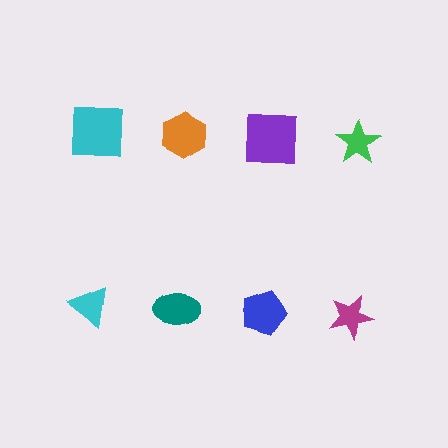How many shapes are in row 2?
4 shapes.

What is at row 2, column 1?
A cyan triangle.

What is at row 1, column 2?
An orange hexagon.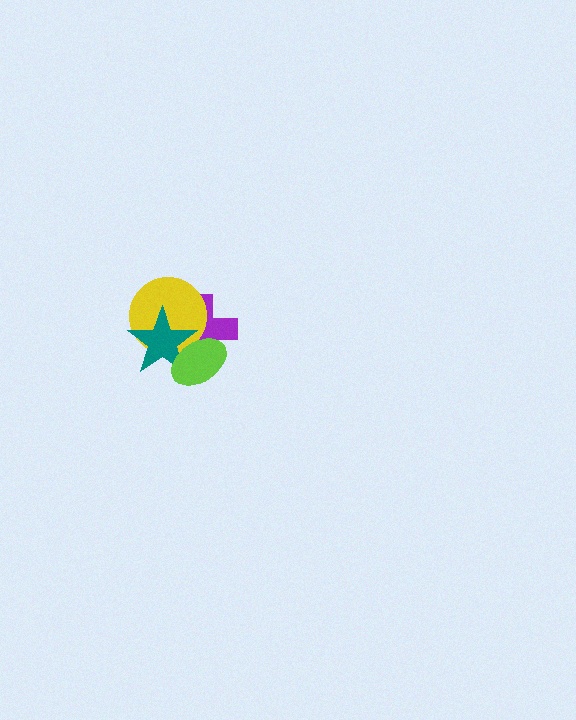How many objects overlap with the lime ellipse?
3 objects overlap with the lime ellipse.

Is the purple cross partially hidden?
Yes, it is partially covered by another shape.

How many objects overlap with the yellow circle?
3 objects overlap with the yellow circle.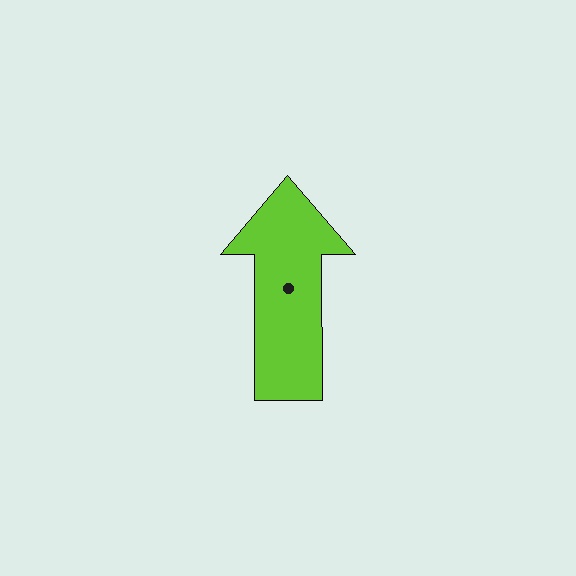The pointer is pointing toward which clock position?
Roughly 12 o'clock.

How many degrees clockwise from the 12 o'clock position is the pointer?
Approximately 360 degrees.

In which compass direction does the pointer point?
North.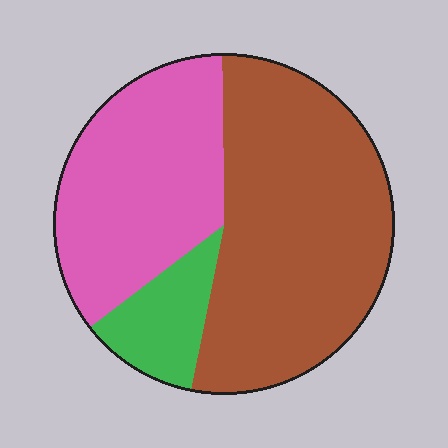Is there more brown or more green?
Brown.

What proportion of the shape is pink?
Pink takes up about one third (1/3) of the shape.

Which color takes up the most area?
Brown, at roughly 55%.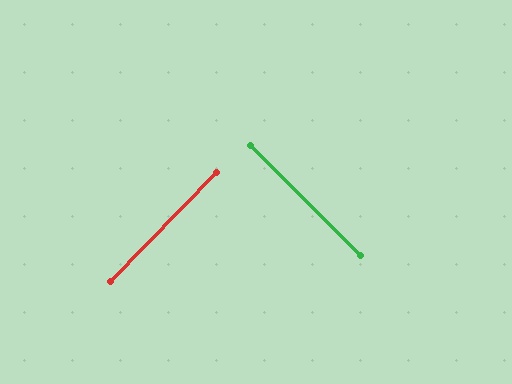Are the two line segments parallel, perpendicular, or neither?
Perpendicular — they meet at approximately 89°.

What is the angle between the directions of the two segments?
Approximately 89 degrees.